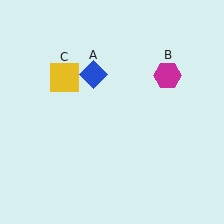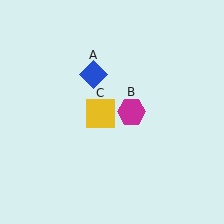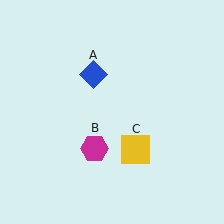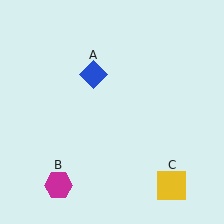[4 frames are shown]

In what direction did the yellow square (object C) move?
The yellow square (object C) moved down and to the right.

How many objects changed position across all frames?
2 objects changed position: magenta hexagon (object B), yellow square (object C).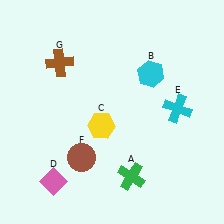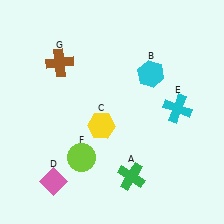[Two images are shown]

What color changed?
The circle (F) changed from brown in Image 1 to lime in Image 2.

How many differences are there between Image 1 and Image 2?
There is 1 difference between the two images.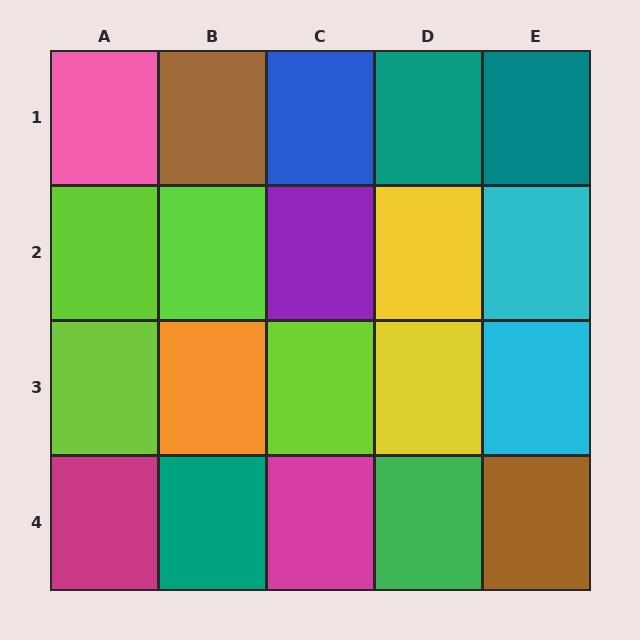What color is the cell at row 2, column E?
Cyan.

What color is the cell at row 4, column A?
Magenta.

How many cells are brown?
2 cells are brown.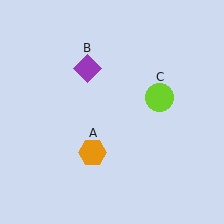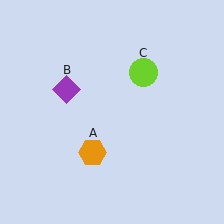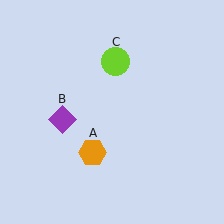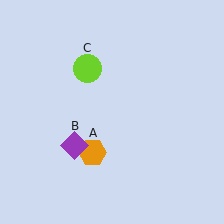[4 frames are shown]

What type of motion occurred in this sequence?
The purple diamond (object B), lime circle (object C) rotated counterclockwise around the center of the scene.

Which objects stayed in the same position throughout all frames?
Orange hexagon (object A) remained stationary.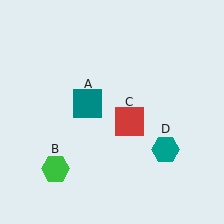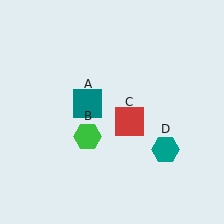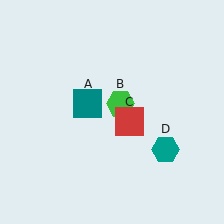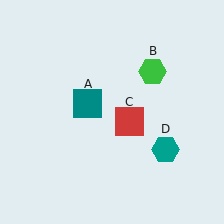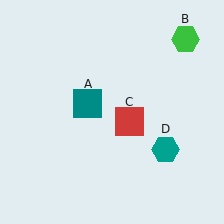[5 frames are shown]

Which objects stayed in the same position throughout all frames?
Teal square (object A) and red square (object C) and teal hexagon (object D) remained stationary.